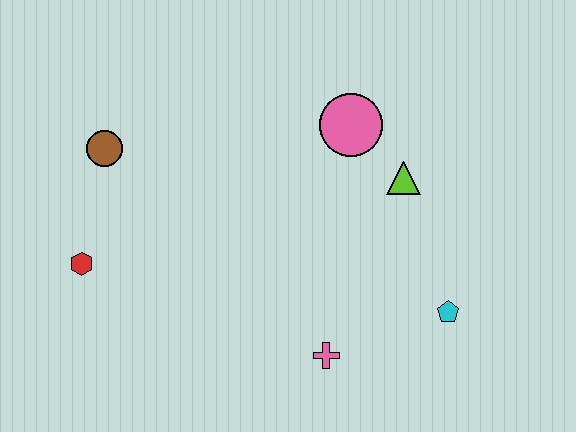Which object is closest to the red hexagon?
The brown circle is closest to the red hexagon.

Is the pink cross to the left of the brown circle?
No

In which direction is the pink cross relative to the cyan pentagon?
The pink cross is to the left of the cyan pentagon.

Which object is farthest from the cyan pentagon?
The brown circle is farthest from the cyan pentagon.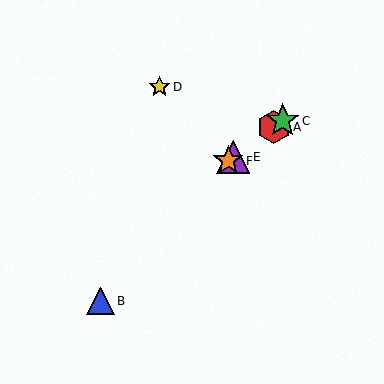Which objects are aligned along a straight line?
Objects A, C, E, F are aligned along a straight line.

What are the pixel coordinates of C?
Object C is at (283, 121).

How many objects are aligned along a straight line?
4 objects (A, C, E, F) are aligned along a straight line.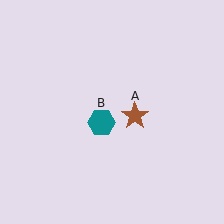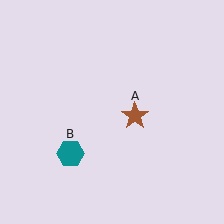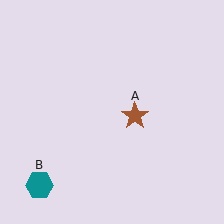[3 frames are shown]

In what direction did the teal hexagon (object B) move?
The teal hexagon (object B) moved down and to the left.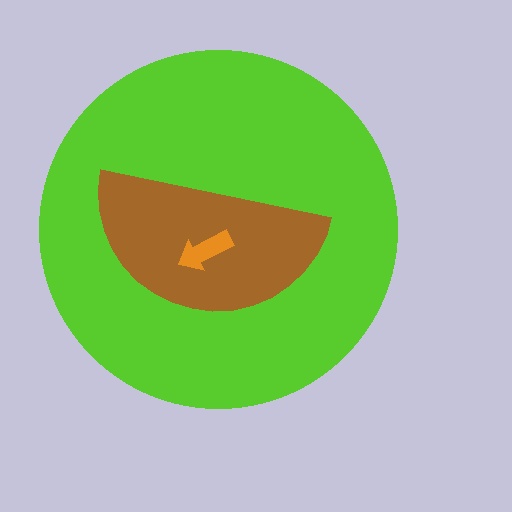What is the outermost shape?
The lime circle.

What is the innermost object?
The orange arrow.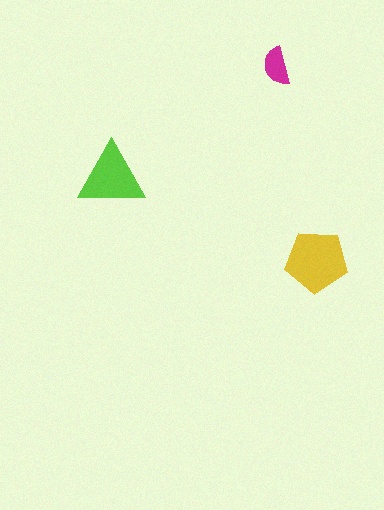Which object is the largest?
The yellow pentagon.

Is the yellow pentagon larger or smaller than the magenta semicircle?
Larger.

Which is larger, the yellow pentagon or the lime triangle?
The yellow pentagon.